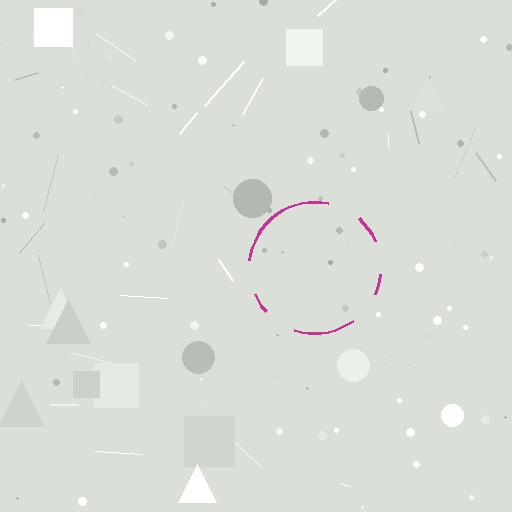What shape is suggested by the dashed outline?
The dashed outline suggests a circle.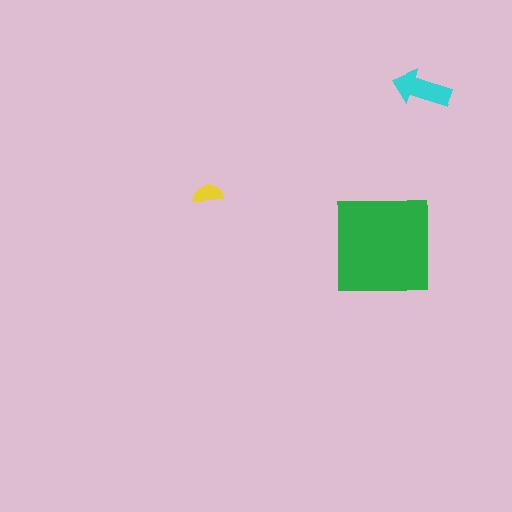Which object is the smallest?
The yellow semicircle.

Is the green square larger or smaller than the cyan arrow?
Larger.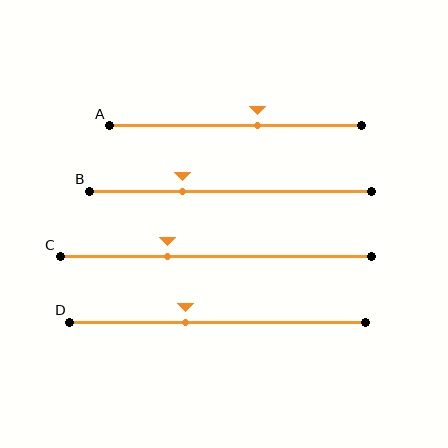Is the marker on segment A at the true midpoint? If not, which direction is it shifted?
No, the marker on segment A is shifted to the right by about 9% of the segment length.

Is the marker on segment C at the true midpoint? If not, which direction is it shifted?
No, the marker on segment C is shifted to the left by about 16% of the segment length.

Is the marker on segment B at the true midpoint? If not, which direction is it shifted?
No, the marker on segment B is shifted to the left by about 17% of the segment length.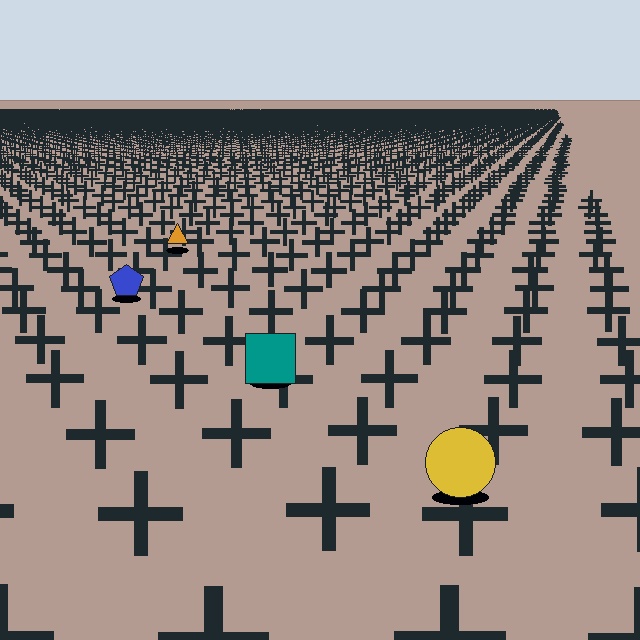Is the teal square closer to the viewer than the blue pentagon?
Yes. The teal square is closer — you can tell from the texture gradient: the ground texture is coarser near it.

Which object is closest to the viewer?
The yellow circle is closest. The texture marks near it are larger and more spread out.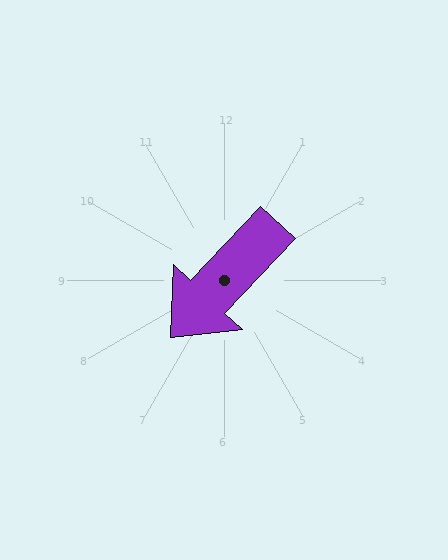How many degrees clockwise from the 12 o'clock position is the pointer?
Approximately 223 degrees.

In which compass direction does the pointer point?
Southwest.